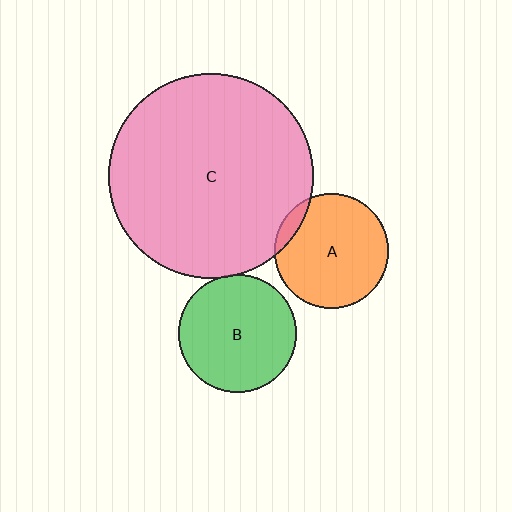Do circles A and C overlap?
Yes.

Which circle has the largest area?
Circle C (pink).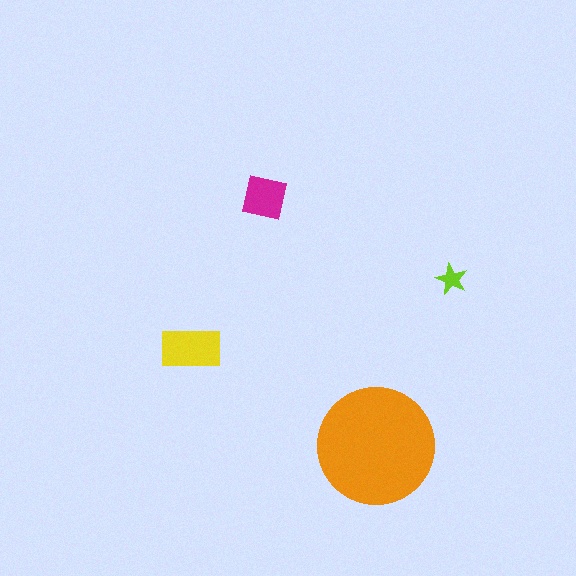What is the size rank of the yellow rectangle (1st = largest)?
2nd.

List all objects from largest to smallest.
The orange circle, the yellow rectangle, the magenta square, the lime star.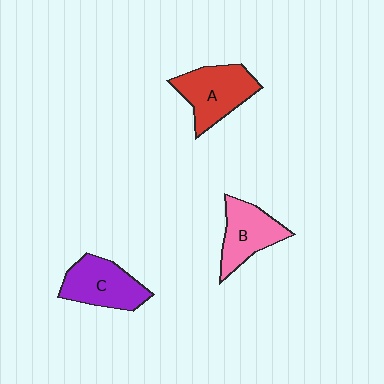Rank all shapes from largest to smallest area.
From largest to smallest: A (red), C (purple), B (pink).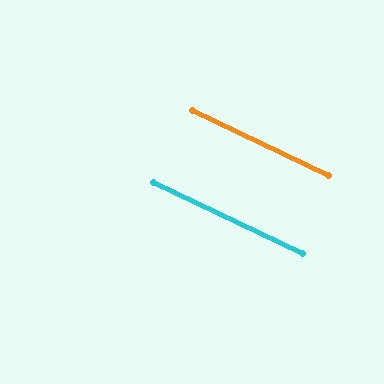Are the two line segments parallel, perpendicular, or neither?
Parallel — their directions differ by only 0.0°.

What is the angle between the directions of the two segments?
Approximately 0 degrees.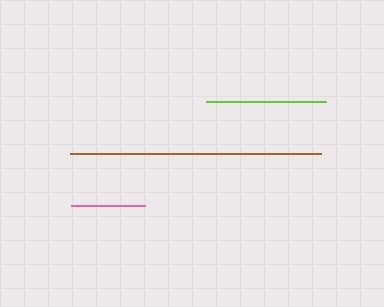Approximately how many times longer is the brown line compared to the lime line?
The brown line is approximately 2.1 times the length of the lime line.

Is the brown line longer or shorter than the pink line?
The brown line is longer than the pink line.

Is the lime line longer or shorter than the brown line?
The brown line is longer than the lime line.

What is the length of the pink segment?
The pink segment is approximately 74 pixels long.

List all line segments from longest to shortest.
From longest to shortest: brown, lime, pink.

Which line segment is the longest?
The brown line is the longest at approximately 250 pixels.